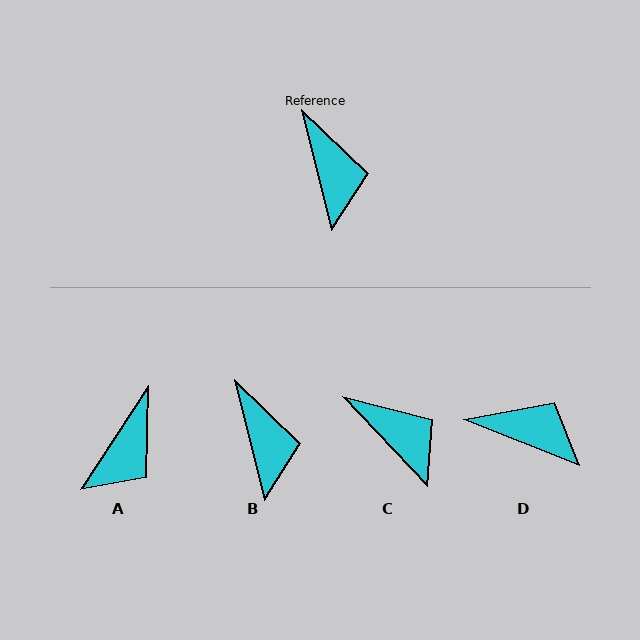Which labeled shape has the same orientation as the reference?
B.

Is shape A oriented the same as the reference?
No, it is off by about 47 degrees.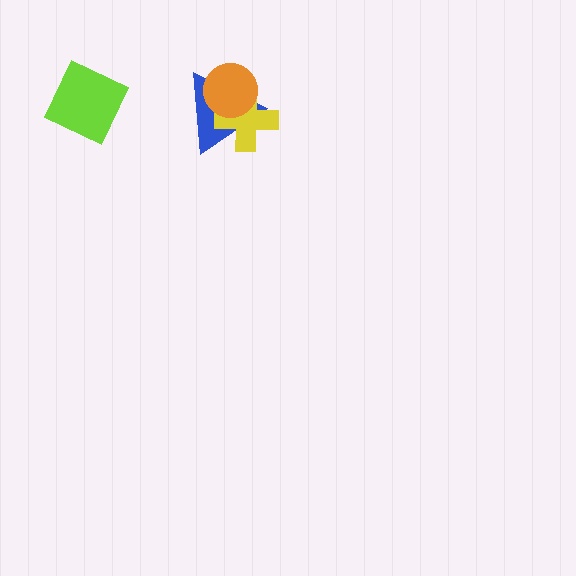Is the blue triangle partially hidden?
Yes, it is partially covered by another shape.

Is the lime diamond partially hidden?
No, no other shape covers it.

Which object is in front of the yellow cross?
The orange circle is in front of the yellow cross.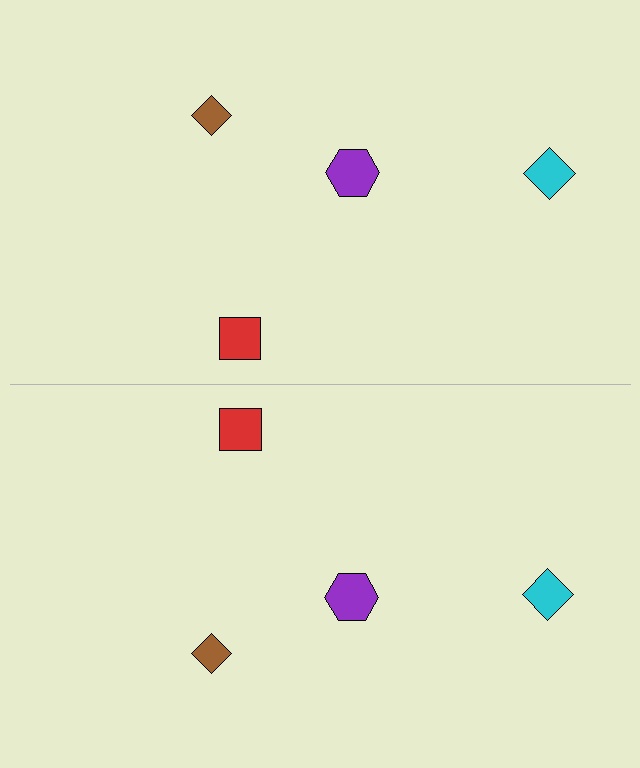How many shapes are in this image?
There are 8 shapes in this image.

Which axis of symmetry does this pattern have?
The pattern has a horizontal axis of symmetry running through the center of the image.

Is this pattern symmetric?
Yes, this pattern has bilateral (reflection) symmetry.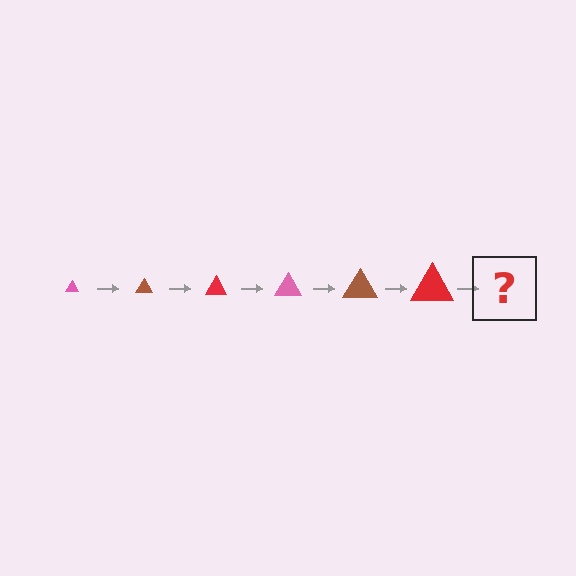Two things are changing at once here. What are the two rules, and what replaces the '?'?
The two rules are that the triangle grows larger each step and the color cycles through pink, brown, and red. The '?' should be a pink triangle, larger than the previous one.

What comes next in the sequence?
The next element should be a pink triangle, larger than the previous one.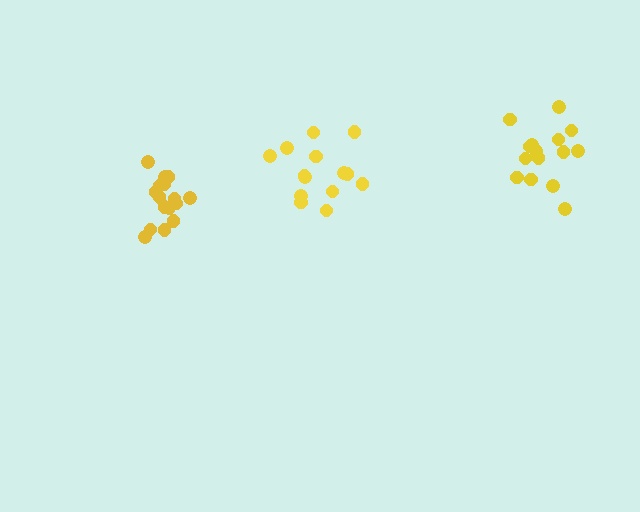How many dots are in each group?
Group 1: 15 dots, Group 2: 14 dots, Group 3: 16 dots (45 total).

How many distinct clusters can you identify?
There are 3 distinct clusters.